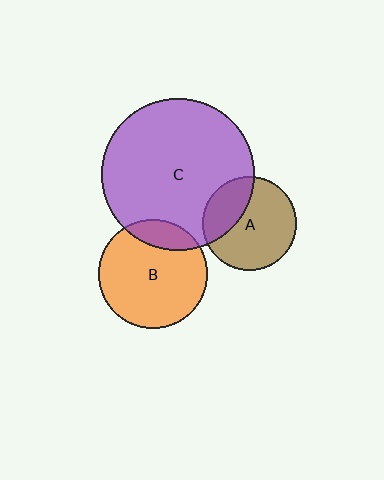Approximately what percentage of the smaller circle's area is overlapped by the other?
Approximately 15%.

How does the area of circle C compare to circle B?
Approximately 2.0 times.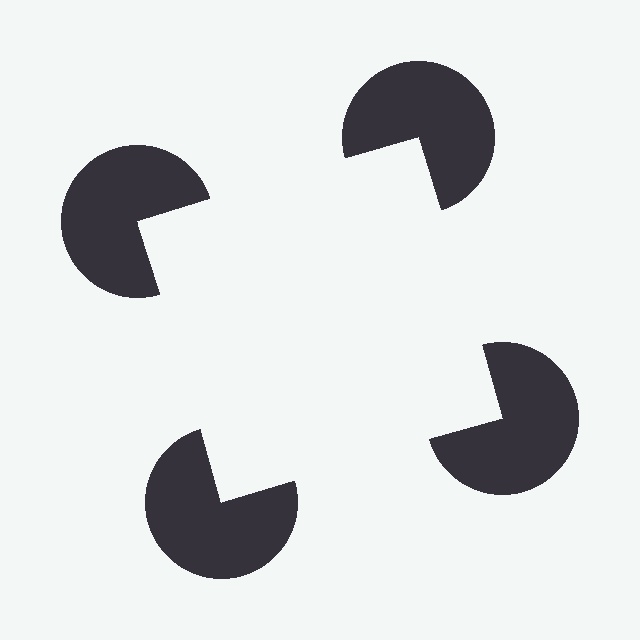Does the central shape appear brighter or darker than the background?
It typically appears slightly brighter than the background, even though no actual brightness change is drawn.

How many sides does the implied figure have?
4 sides.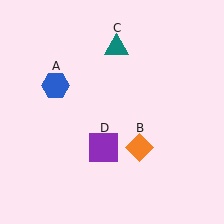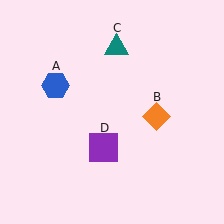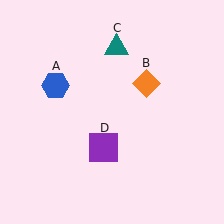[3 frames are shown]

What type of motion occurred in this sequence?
The orange diamond (object B) rotated counterclockwise around the center of the scene.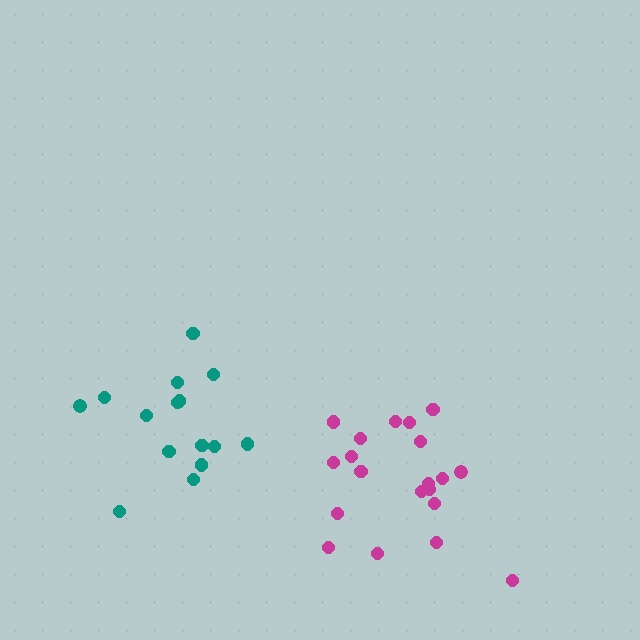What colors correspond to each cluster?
The clusters are colored: teal, magenta.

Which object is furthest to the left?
The teal cluster is leftmost.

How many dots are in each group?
Group 1: 15 dots, Group 2: 20 dots (35 total).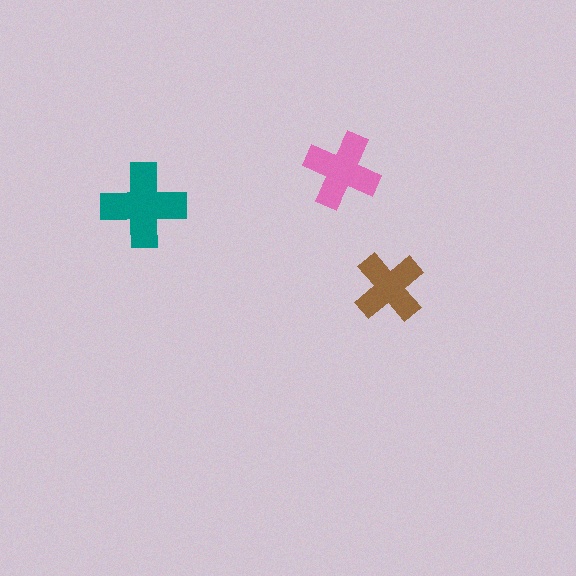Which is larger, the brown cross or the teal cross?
The teal one.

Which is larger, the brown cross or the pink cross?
The pink one.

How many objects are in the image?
There are 3 objects in the image.